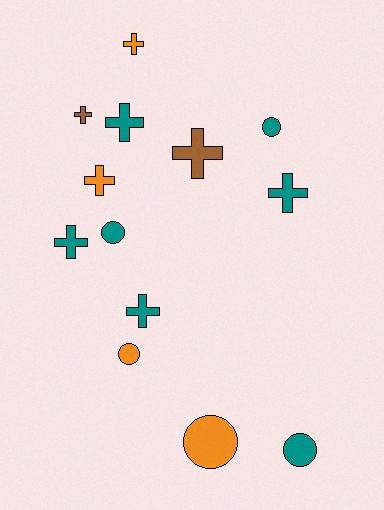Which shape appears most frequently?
Cross, with 8 objects.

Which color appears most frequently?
Teal, with 7 objects.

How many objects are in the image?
There are 13 objects.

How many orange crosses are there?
There are 2 orange crosses.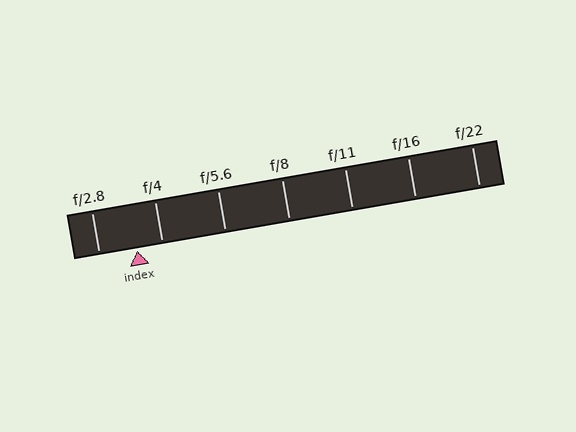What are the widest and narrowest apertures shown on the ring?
The widest aperture shown is f/2.8 and the narrowest is f/22.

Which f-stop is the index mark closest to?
The index mark is closest to f/4.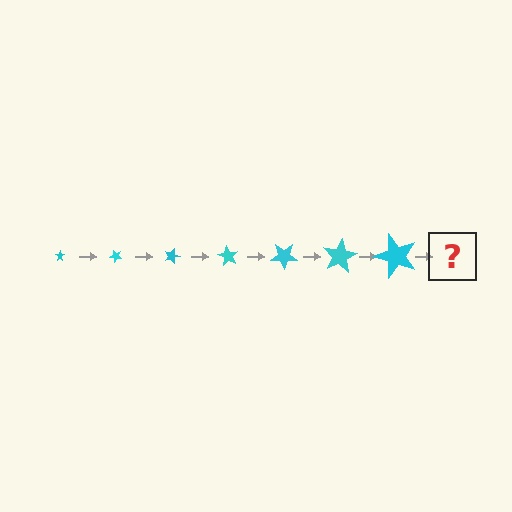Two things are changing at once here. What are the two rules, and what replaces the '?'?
The two rules are that the star grows larger each step and it rotates 45 degrees each step. The '?' should be a star, larger than the previous one and rotated 315 degrees from the start.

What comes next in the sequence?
The next element should be a star, larger than the previous one and rotated 315 degrees from the start.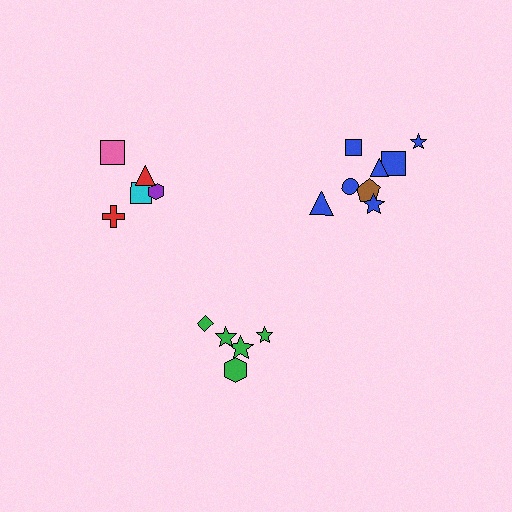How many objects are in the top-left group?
There are 5 objects.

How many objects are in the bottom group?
There are 5 objects.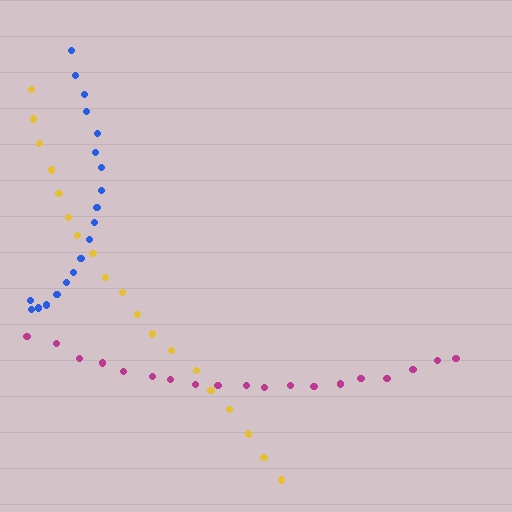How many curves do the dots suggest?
There are 3 distinct paths.